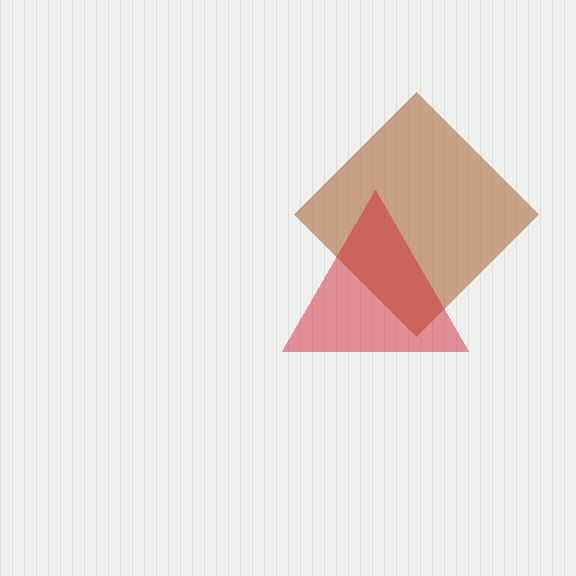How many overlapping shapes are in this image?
There are 2 overlapping shapes in the image.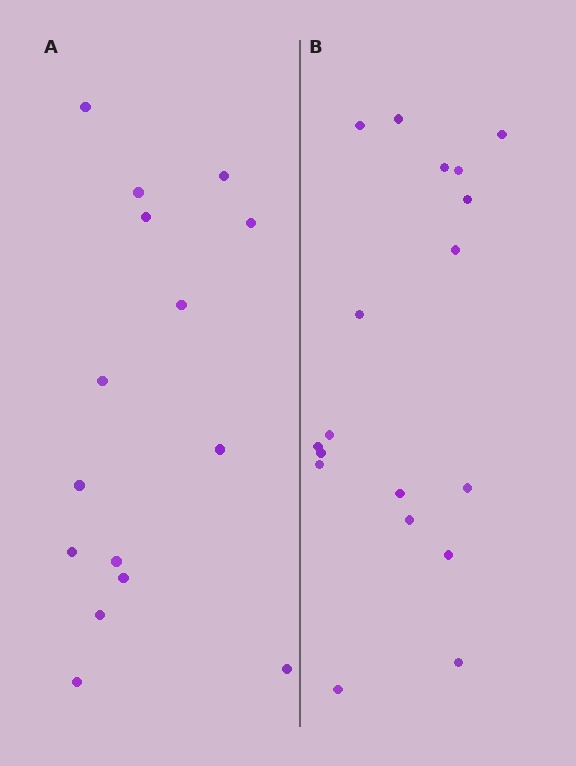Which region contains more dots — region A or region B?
Region B (the right region) has more dots.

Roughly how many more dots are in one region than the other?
Region B has just a few more — roughly 2 or 3 more dots than region A.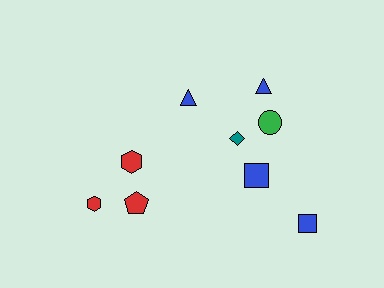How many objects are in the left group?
There are 3 objects.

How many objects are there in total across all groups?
There are 9 objects.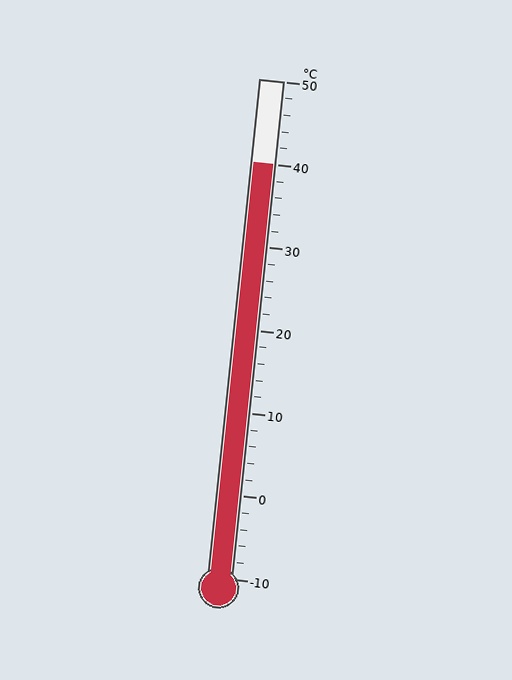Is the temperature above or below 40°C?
The temperature is at 40°C.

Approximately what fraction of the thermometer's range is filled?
The thermometer is filled to approximately 85% of its range.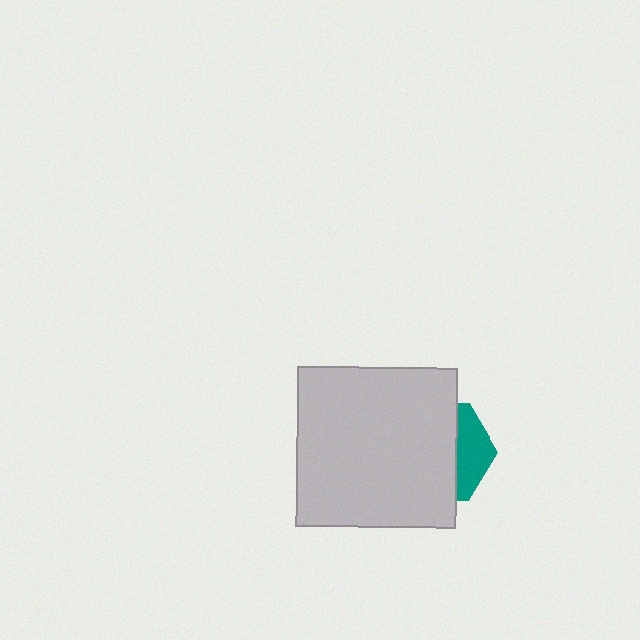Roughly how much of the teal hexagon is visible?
A small part of it is visible (roughly 30%).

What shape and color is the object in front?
The object in front is a light gray square.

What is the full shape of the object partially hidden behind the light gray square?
The partially hidden object is a teal hexagon.